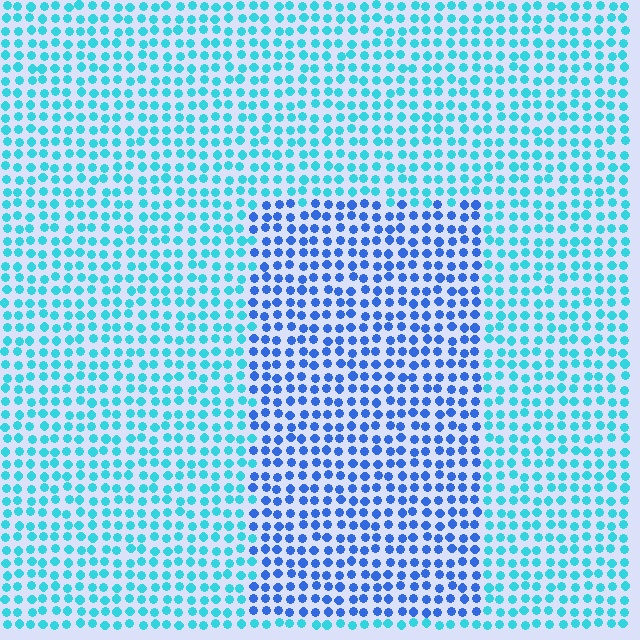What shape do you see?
I see a rectangle.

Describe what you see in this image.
The image is filled with small cyan elements in a uniform arrangement. A rectangle-shaped region is visible where the elements are tinted to a slightly different hue, forming a subtle color boundary.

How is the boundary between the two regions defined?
The boundary is defined purely by a slight shift in hue (about 37 degrees). Spacing, size, and orientation are identical on both sides.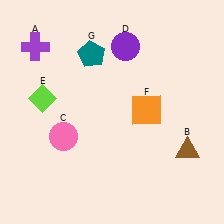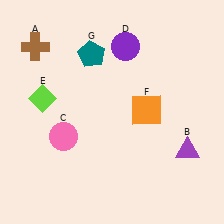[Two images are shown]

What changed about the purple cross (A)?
In Image 1, A is purple. In Image 2, it changed to brown.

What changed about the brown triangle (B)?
In Image 1, B is brown. In Image 2, it changed to purple.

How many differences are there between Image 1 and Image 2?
There are 2 differences between the two images.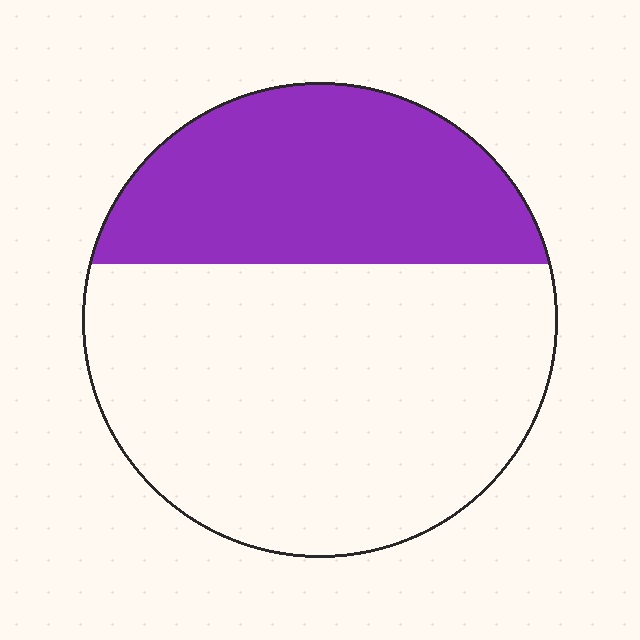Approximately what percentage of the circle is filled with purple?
Approximately 35%.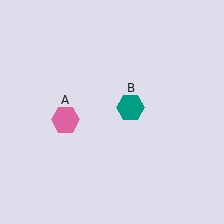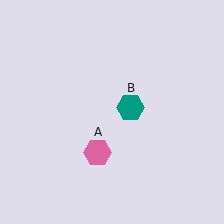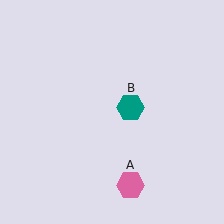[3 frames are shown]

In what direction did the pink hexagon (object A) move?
The pink hexagon (object A) moved down and to the right.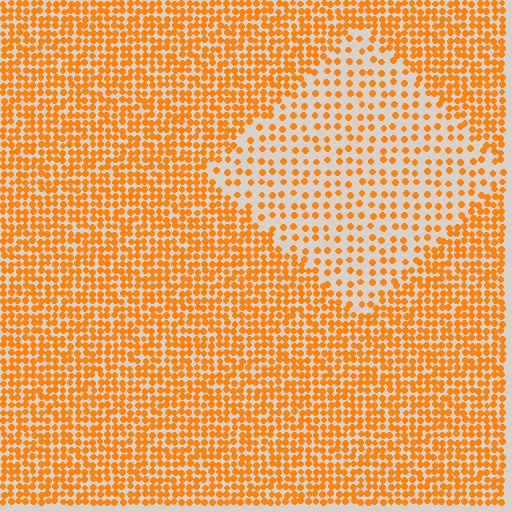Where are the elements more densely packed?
The elements are more densely packed outside the diamond boundary.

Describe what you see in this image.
The image contains small orange elements arranged at two different densities. A diamond-shaped region is visible where the elements are less densely packed than the surrounding area.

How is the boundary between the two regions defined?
The boundary is defined by a change in element density (approximately 2.2x ratio). All elements are the same color, size, and shape.